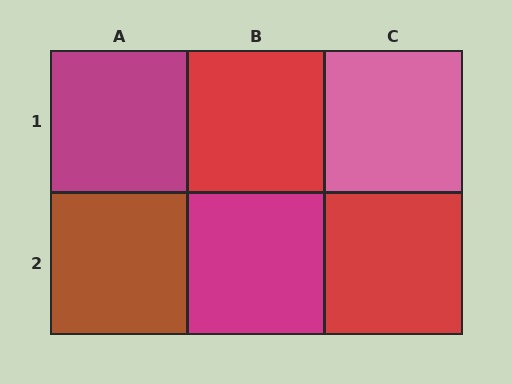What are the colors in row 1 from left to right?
Magenta, red, pink.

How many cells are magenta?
2 cells are magenta.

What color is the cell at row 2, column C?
Red.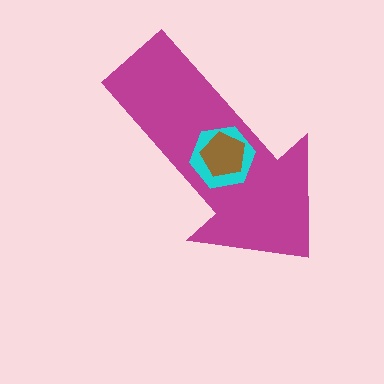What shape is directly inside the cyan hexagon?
The brown pentagon.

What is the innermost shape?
The brown pentagon.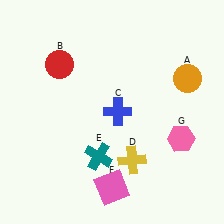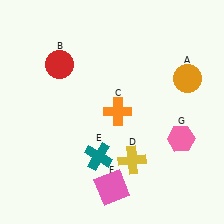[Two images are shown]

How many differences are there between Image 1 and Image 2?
There is 1 difference between the two images.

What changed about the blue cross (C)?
In Image 1, C is blue. In Image 2, it changed to orange.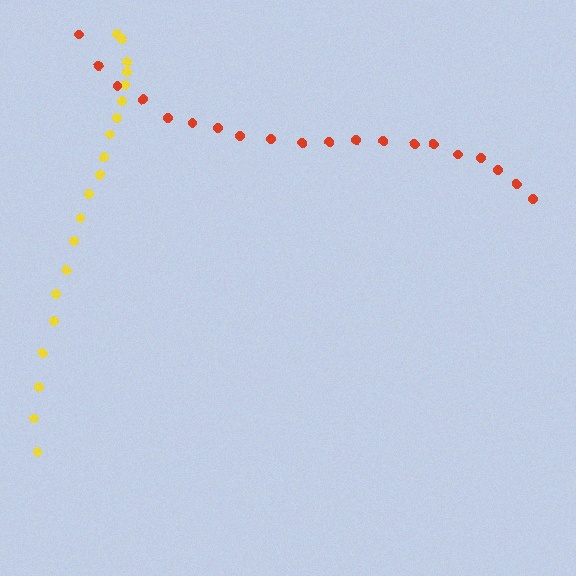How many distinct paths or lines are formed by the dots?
There are 2 distinct paths.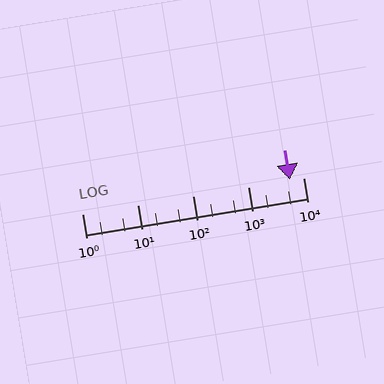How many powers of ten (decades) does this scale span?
The scale spans 4 decades, from 1 to 10000.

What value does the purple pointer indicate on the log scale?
The pointer indicates approximately 5700.